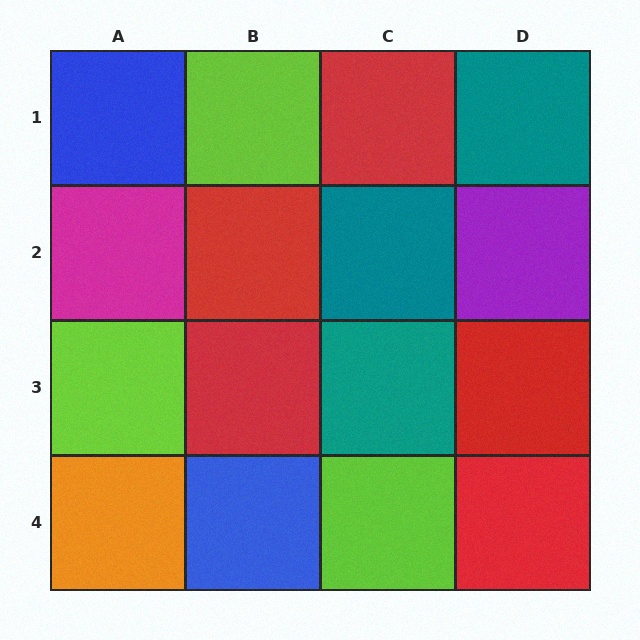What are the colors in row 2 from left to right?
Magenta, red, teal, purple.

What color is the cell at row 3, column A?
Lime.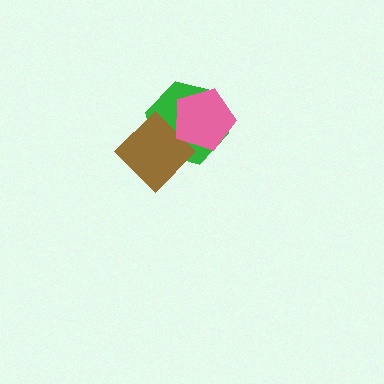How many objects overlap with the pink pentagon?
2 objects overlap with the pink pentagon.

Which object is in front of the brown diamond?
The pink pentagon is in front of the brown diamond.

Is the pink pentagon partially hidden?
No, no other shape covers it.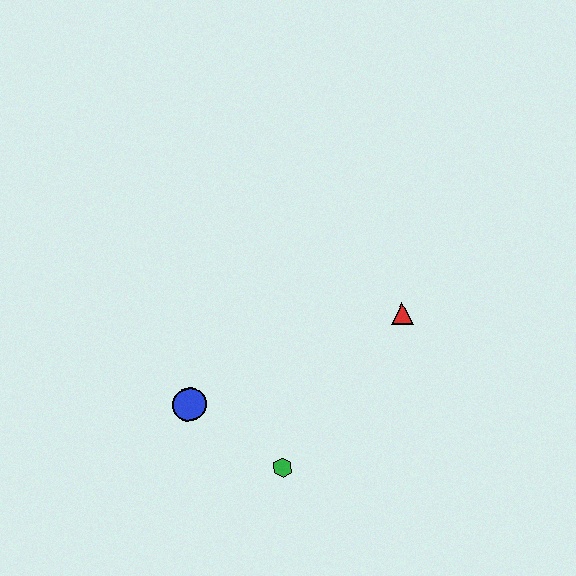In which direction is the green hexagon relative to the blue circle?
The green hexagon is to the right of the blue circle.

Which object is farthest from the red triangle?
The blue circle is farthest from the red triangle.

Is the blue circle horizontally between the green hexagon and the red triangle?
No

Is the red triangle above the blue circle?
Yes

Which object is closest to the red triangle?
The green hexagon is closest to the red triangle.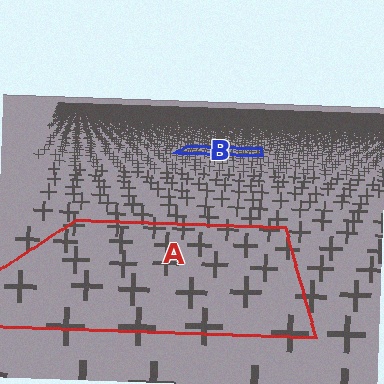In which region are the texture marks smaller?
The texture marks are smaller in region B, because it is farther away.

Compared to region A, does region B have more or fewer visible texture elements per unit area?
Region B has more texture elements per unit area — they are packed more densely because it is farther away.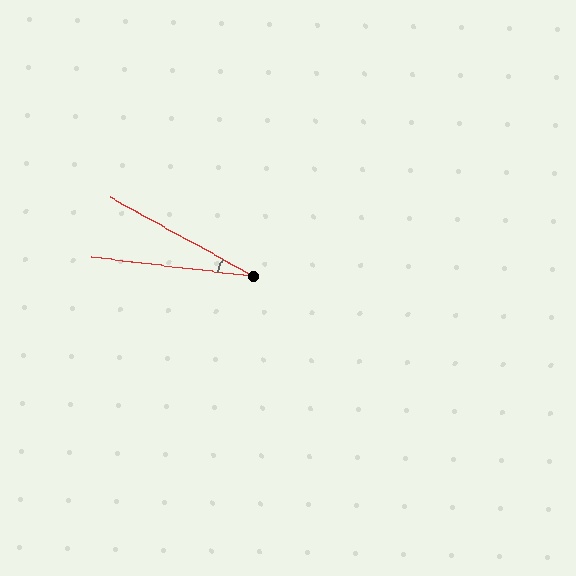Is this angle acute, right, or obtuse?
It is acute.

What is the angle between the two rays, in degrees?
Approximately 22 degrees.